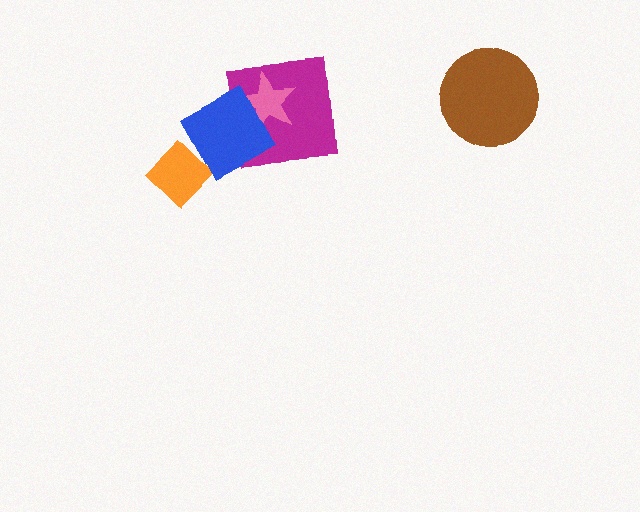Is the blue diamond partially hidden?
No, no other shape covers it.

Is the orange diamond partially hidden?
Yes, it is partially covered by another shape.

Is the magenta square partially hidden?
Yes, it is partially covered by another shape.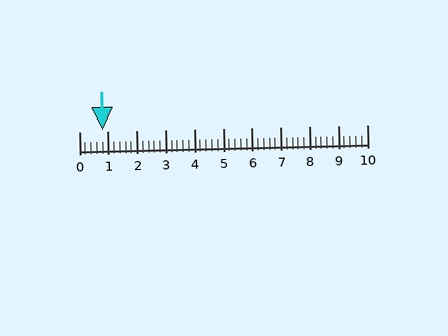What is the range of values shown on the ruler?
The ruler shows values from 0 to 10.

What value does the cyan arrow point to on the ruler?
The cyan arrow points to approximately 0.8.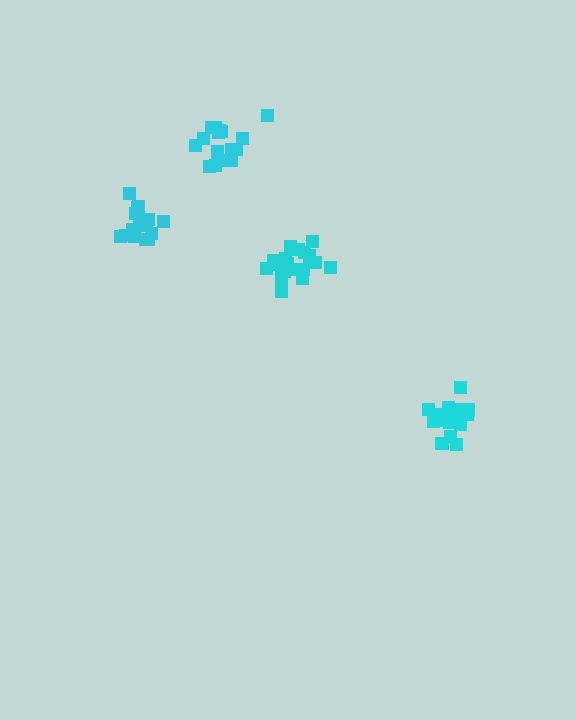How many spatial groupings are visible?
There are 4 spatial groupings.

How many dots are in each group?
Group 1: 20 dots, Group 2: 15 dots, Group 3: 16 dots, Group 4: 16 dots (67 total).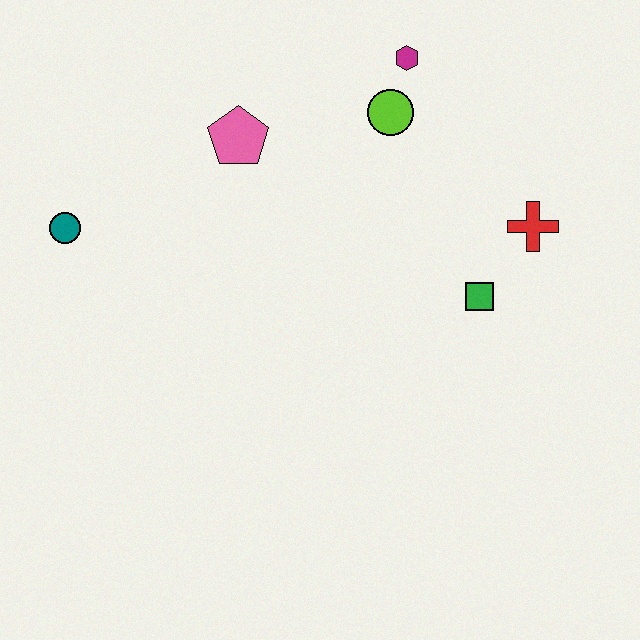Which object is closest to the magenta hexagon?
The lime circle is closest to the magenta hexagon.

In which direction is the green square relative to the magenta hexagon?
The green square is below the magenta hexagon.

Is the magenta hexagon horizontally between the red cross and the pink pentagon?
Yes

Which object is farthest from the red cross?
The teal circle is farthest from the red cross.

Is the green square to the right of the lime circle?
Yes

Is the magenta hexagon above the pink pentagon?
Yes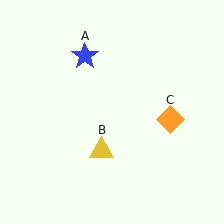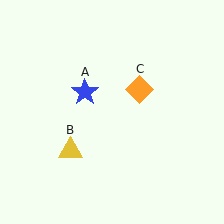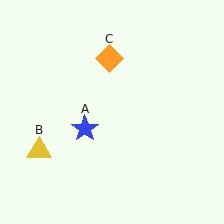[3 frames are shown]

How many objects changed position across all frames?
3 objects changed position: blue star (object A), yellow triangle (object B), orange diamond (object C).